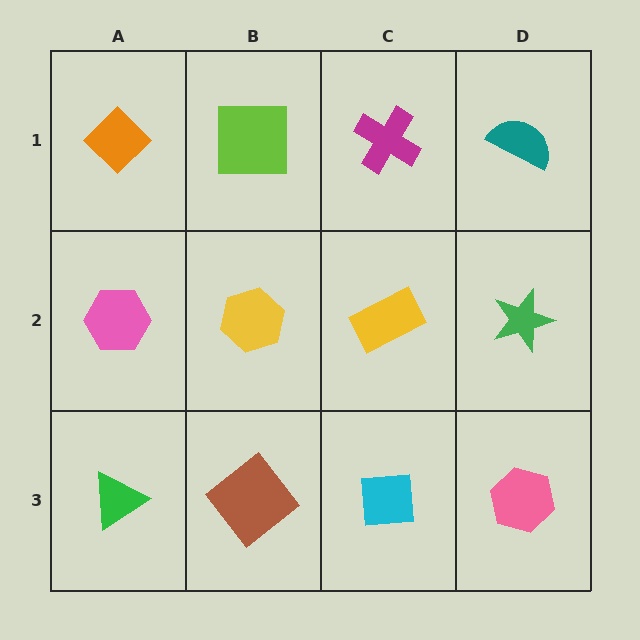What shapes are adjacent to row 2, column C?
A magenta cross (row 1, column C), a cyan square (row 3, column C), a yellow hexagon (row 2, column B), a green star (row 2, column D).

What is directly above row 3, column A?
A pink hexagon.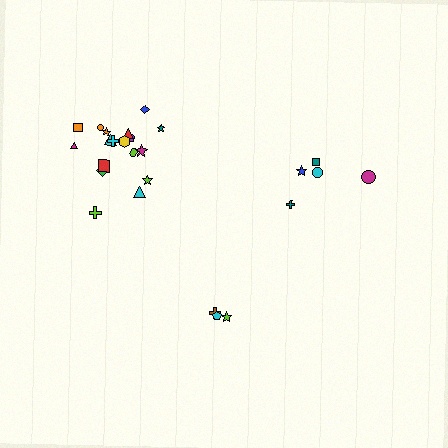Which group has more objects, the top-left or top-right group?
The top-left group.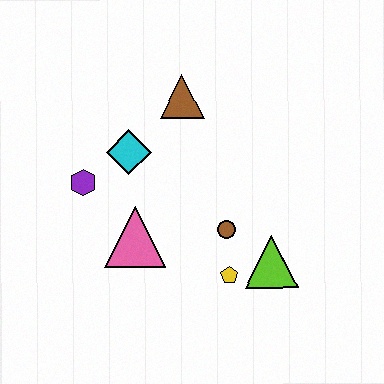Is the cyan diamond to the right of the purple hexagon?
Yes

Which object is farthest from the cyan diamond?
The lime triangle is farthest from the cyan diamond.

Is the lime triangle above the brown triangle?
No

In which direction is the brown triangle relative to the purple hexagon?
The brown triangle is to the right of the purple hexagon.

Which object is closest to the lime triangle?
The yellow pentagon is closest to the lime triangle.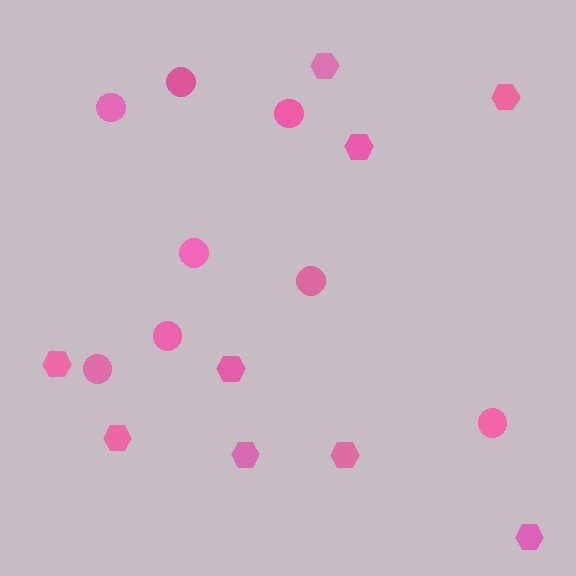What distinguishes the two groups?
There are 2 groups: one group of hexagons (9) and one group of circles (8).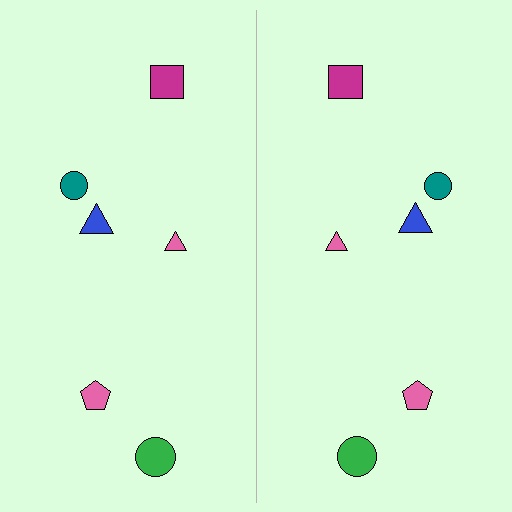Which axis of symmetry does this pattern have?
The pattern has a vertical axis of symmetry running through the center of the image.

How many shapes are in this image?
There are 12 shapes in this image.